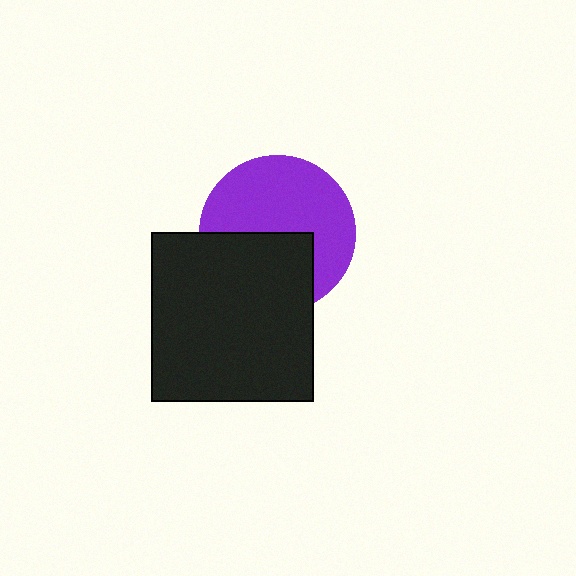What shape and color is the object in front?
The object in front is a black rectangle.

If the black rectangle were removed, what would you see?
You would see the complete purple circle.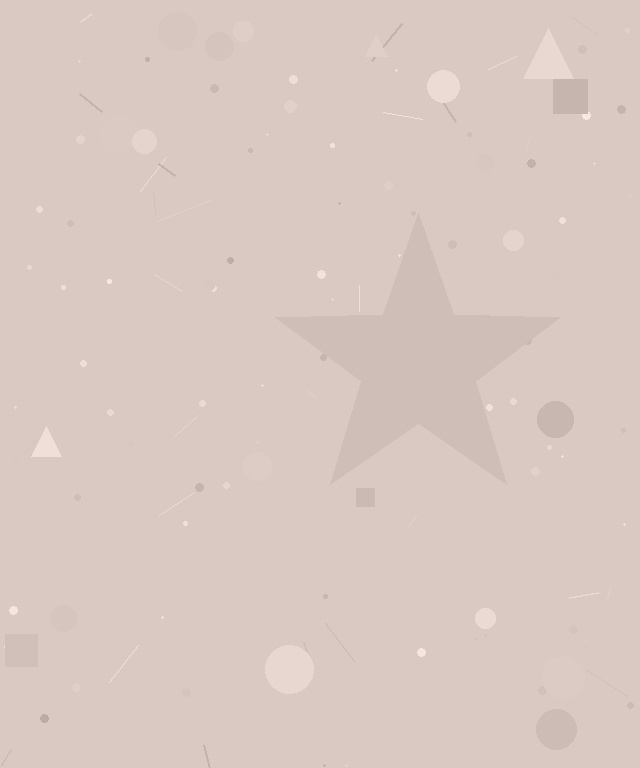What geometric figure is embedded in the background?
A star is embedded in the background.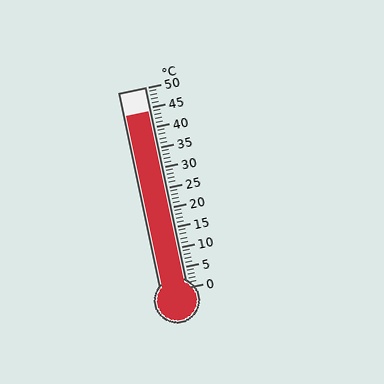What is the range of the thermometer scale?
The thermometer scale ranges from 0°C to 50°C.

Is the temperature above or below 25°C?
The temperature is above 25°C.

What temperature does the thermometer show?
The thermometer shows approximately 44°C.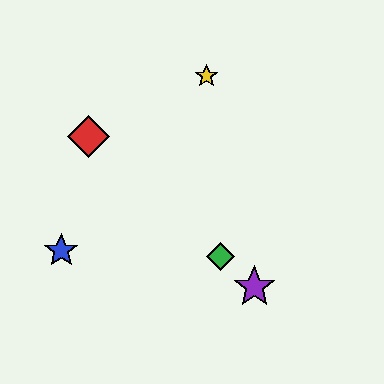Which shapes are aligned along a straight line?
The red diamond, the green diamond, the purple star are aligned along a straight line.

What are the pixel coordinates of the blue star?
The blue star is at (61, 251).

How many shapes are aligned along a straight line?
3 shapes (the red diamond, the green diamond, the purple star) are aligned along a straight line.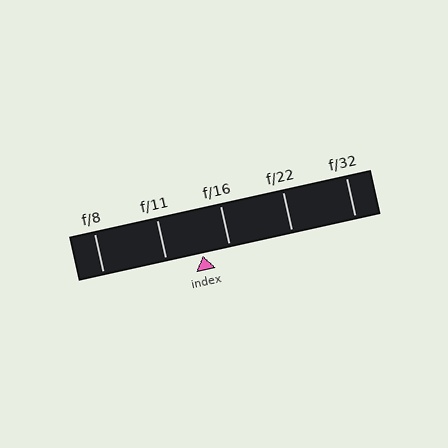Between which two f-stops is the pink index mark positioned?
The index mark is between f/11 and f/16.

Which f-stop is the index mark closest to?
The index mark is closest to f/16.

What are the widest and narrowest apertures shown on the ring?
The widest aperture shown is f/8 and the narrowest is f/32.